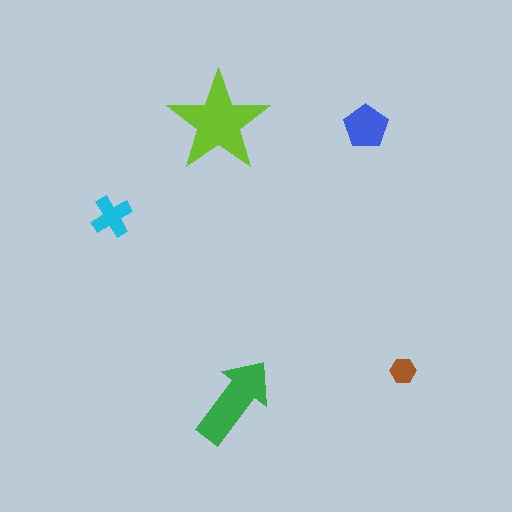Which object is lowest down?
The green arrow is bottommost.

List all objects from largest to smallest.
The lime star, the green arrow, the blue pentagon, the cyan cross, the brown hexagon.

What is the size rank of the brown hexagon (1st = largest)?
5th.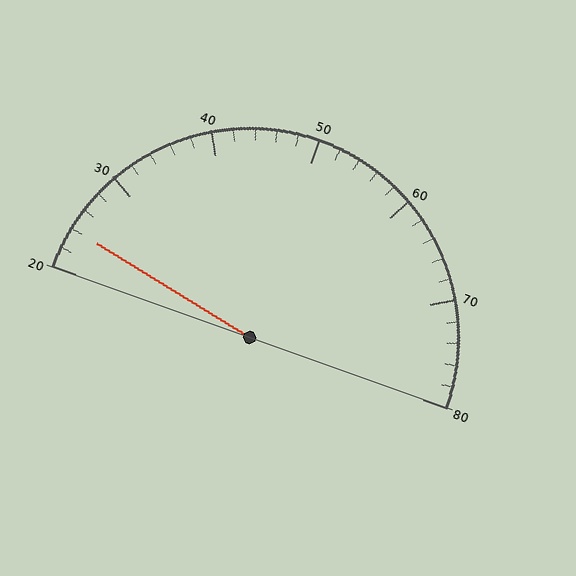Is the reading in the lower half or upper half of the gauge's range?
The reading is in the lower half of the range (20 to 80).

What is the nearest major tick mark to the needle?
The nearest major tick mark is 20.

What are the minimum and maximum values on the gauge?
The gauge ranges from 20 to 80.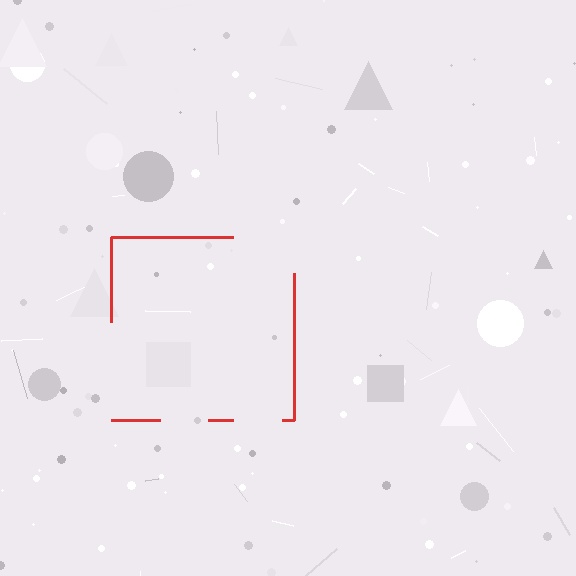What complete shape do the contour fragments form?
The contour fragments form a square.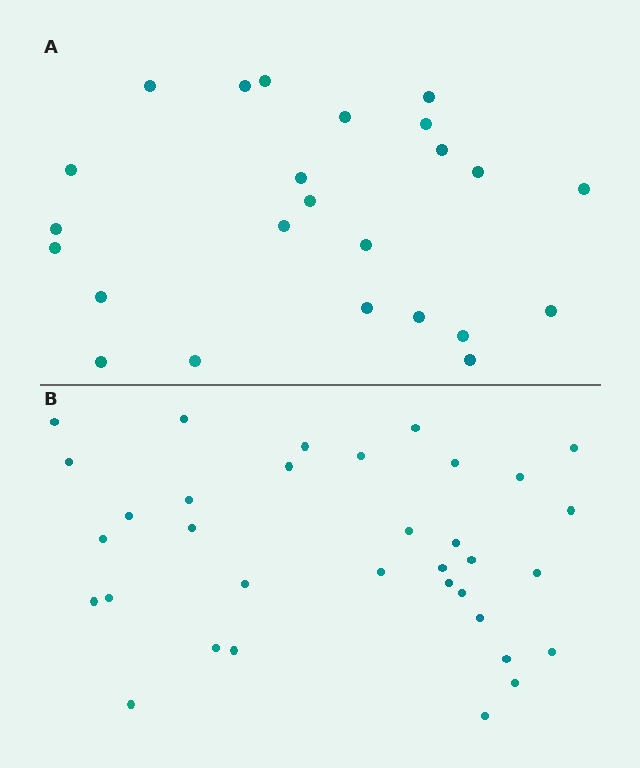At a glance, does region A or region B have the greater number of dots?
Region B (the bottom region) has more dots.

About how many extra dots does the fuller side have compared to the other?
Region B has roughly 10 or so more dots than region A.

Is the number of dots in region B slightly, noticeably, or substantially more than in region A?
Region B has noticeably more, but not dramatically so. The ratio is roughly 1.4 to 1.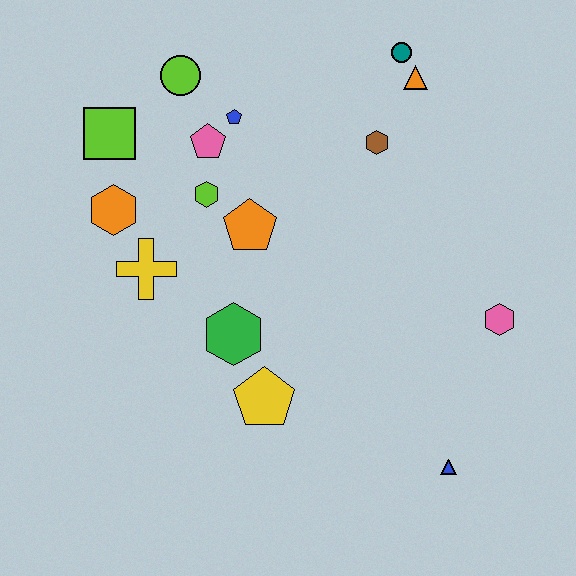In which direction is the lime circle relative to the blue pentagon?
The lime circle is to the left of the blue pentagon.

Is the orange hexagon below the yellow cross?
No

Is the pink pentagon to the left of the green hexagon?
Yes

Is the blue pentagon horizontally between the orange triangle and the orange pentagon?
No